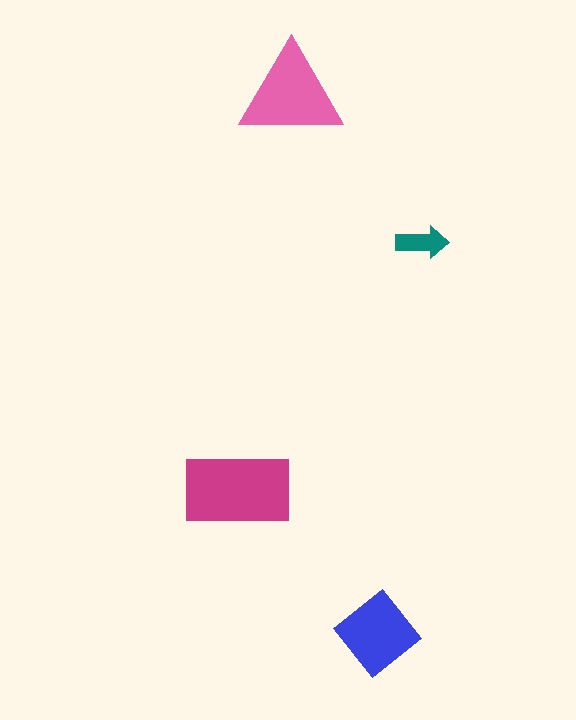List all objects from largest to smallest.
The magenta rectangle, the pink triangle, the blue diamond, the teal arrow.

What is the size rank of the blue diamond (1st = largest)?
3rd.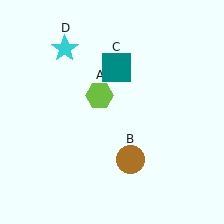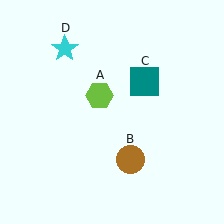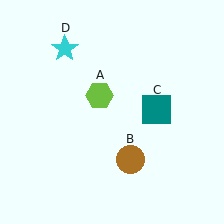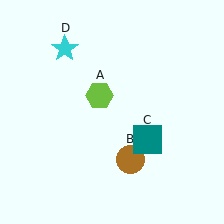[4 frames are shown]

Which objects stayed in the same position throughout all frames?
Lime hexagon (object A) and brown circle (object B) and cyan star (object D) remained stationary.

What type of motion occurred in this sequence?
The teal square (object C) rotated clockwise around the center of the scene.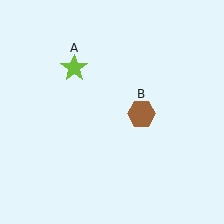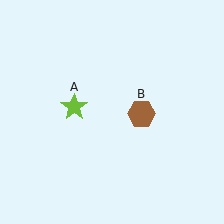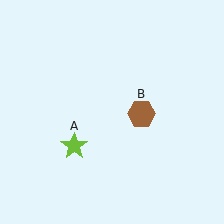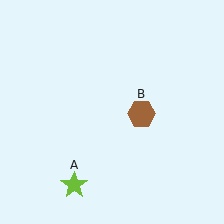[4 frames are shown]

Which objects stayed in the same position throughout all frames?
Brown hexagon (object B) remained stationary.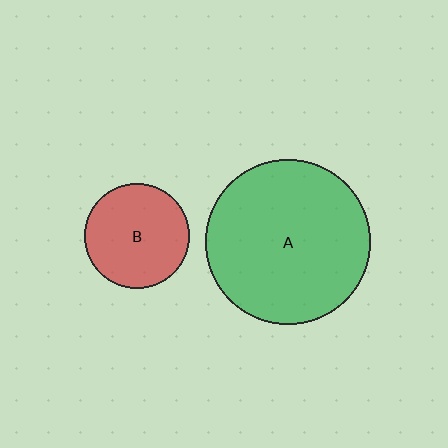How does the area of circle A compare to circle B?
Approximately 2.5 times.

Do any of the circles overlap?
No, none of the circles overlap.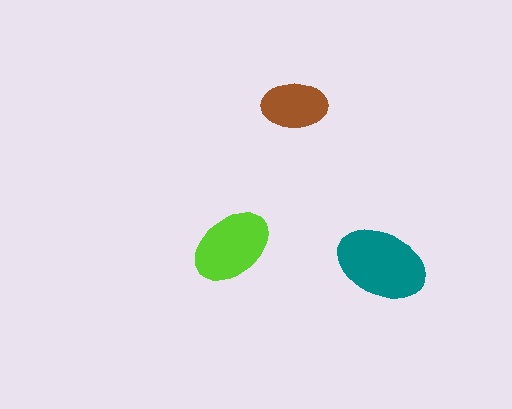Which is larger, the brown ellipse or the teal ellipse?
The teal one.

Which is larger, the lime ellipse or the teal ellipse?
The teal one.